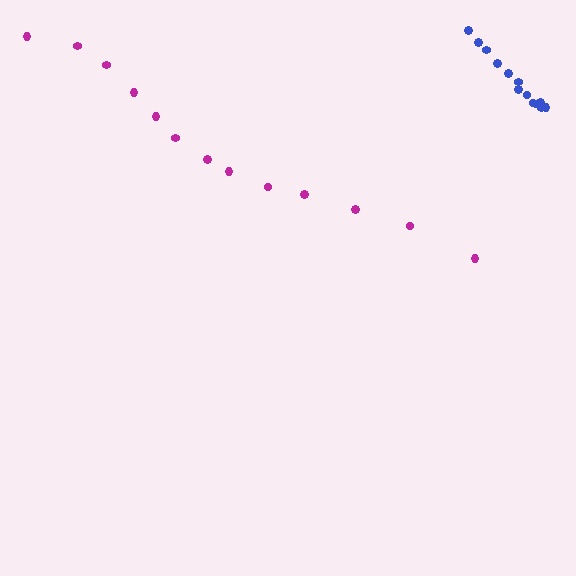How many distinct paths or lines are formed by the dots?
There are 2 distinct paths.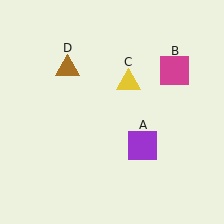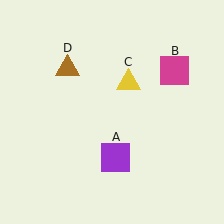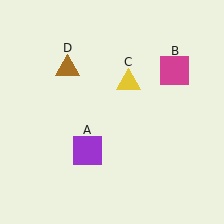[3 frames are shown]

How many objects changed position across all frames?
1 object changed position: purple square (object A).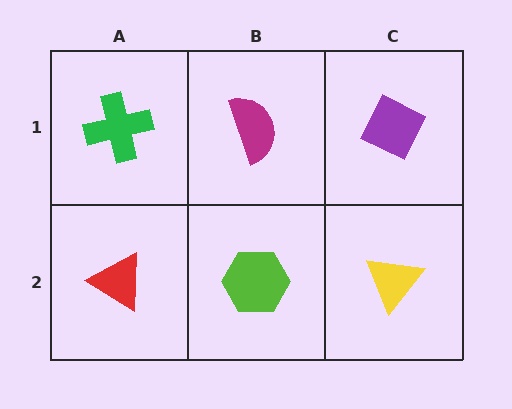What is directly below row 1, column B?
A lime hexagon.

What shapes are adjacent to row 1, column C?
A yellow triangle (row 2, column C), a magenta semicircle (row 1, column B).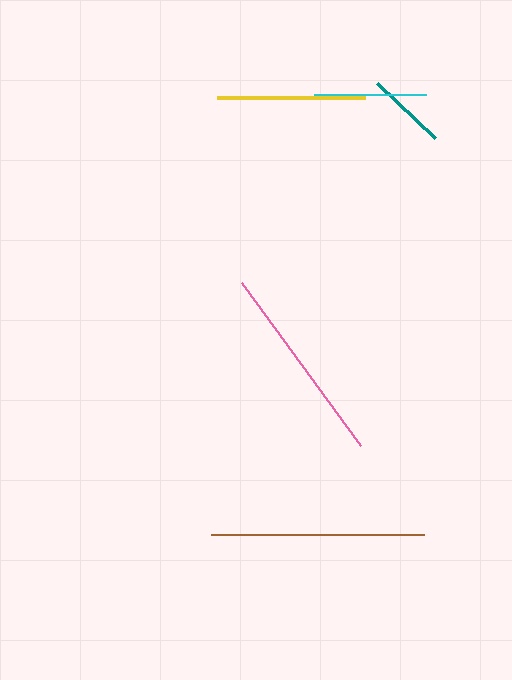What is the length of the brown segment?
The brown segment is approximately 213 pixels long.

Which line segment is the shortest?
The teal line is the shortest at approximately 80 pixels.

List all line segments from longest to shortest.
From longest to shortest: brown, pink, yellow, cyan, teal.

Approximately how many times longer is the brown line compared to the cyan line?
The brown line is approximately 1.9 times the length of the cyan line.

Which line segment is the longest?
The brown line is the longest at approximately 213 pixels.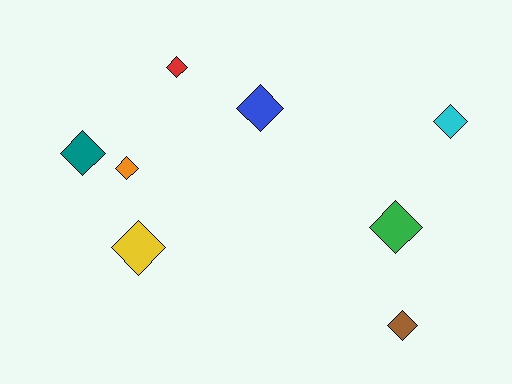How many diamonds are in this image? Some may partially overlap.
There are 8 diamonds.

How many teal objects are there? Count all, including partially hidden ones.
There is 1 teal object.